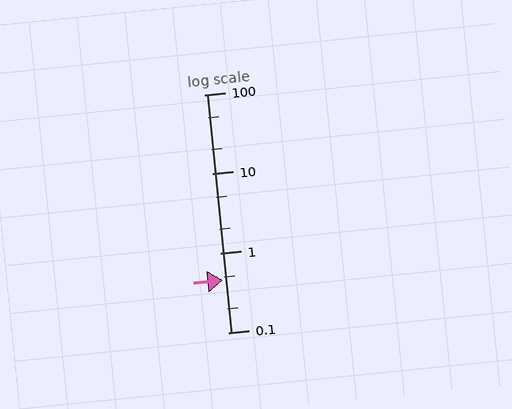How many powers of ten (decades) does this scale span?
The scale spans 3 decades, from 0.1 to 100.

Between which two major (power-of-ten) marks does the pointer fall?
The pointer is between 0.1 and 1.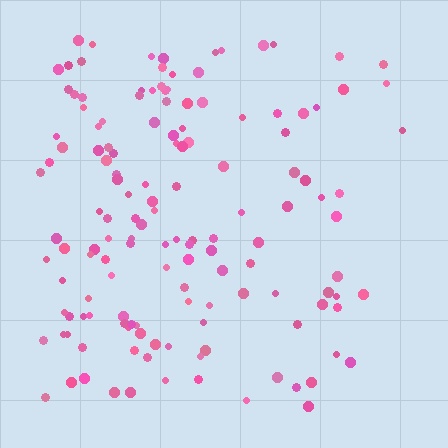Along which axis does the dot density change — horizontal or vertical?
Horizontal.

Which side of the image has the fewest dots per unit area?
The right.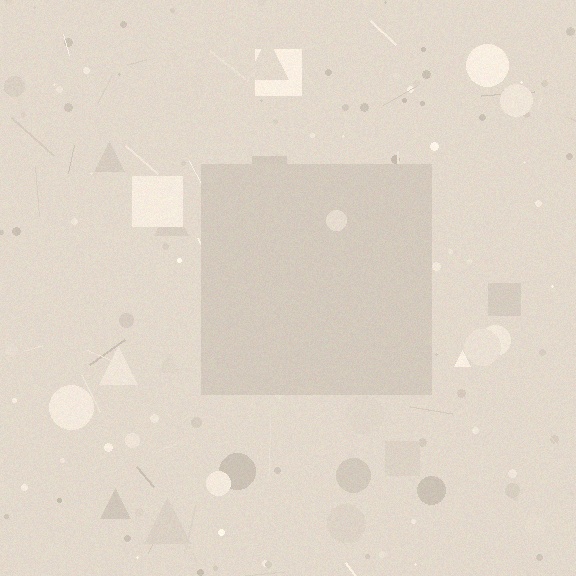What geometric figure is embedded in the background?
A square is embedded in the background.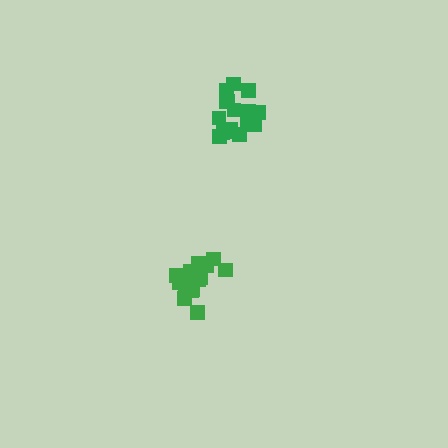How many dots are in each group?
Group 1: 17 dots, Group 2: 16 dots (33 total).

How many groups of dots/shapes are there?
There are 2 groups.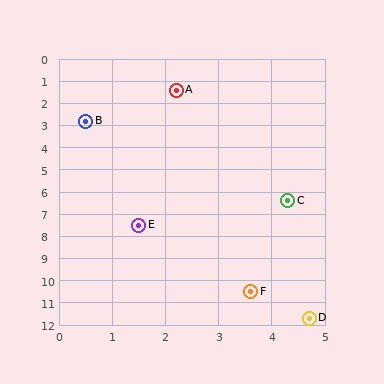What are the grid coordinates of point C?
Point C is at approximately (4.3, 6.4).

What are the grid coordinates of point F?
Point F is at approximately (3.6, 10.5).